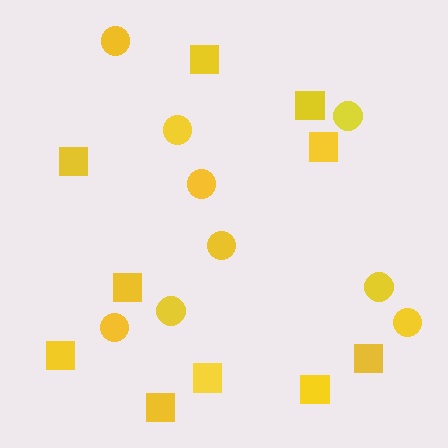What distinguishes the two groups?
There are 2 groups: one group of circles (9) and one group of squares (10).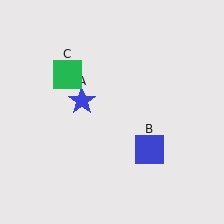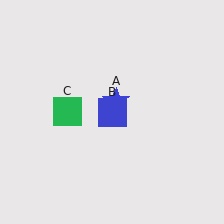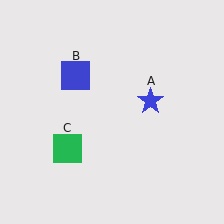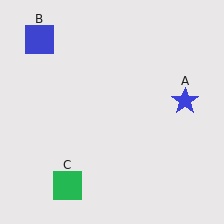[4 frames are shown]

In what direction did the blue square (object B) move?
The blue square (object B) moved up and to the left.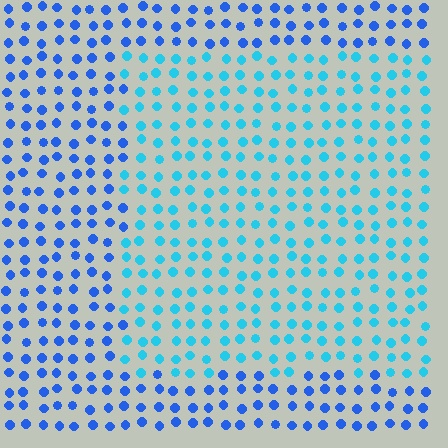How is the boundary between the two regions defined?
The boundary is defined purely by a slight shift in hue (about 33 degrees). Spacing, size, and orientation are identical on both sides.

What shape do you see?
I see a rectangle.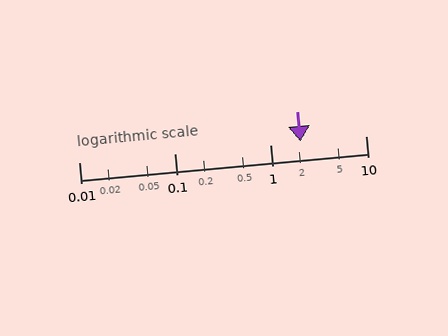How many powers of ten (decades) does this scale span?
The scale spans 3 decades, from 0.01 to 10.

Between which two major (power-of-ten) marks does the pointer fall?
The pointer is between 1 and 10.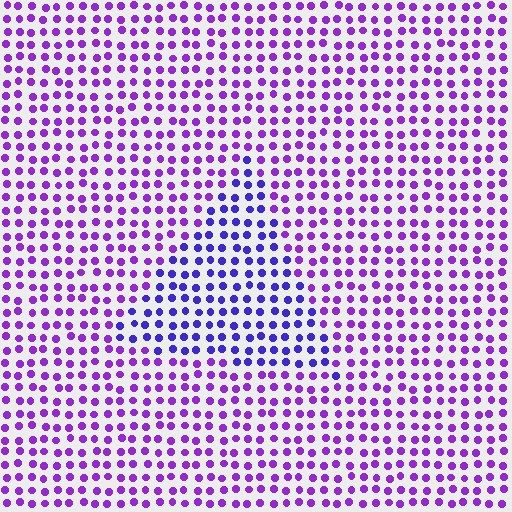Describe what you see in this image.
The image is filled with small purple elements in a uniform arrangement. A triangle-shaped region is visible where the elements are tinted to a slightly different hue, forming a subtle color boundary.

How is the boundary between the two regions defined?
The boundary is defined purely by a slight shift in hue (about 31 degrees). Spacing, size, and orientation are identical on both sides.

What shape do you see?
I see a triangle.